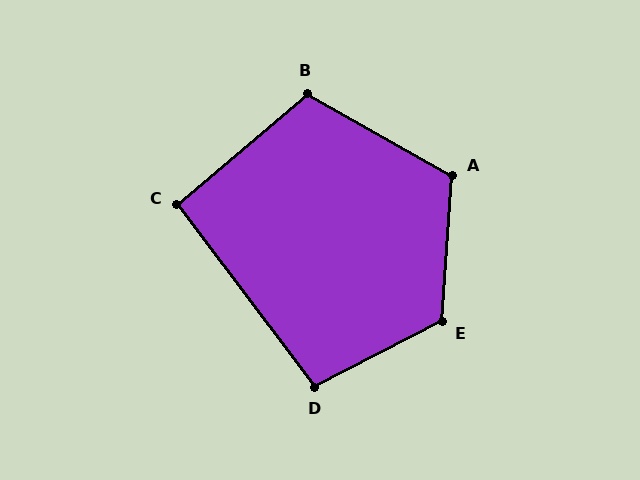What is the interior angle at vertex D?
Approximately 100 degrees (obtuse).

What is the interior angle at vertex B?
Approximately 110 degrees (obtuse).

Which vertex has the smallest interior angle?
C, at approximately 94 degrees.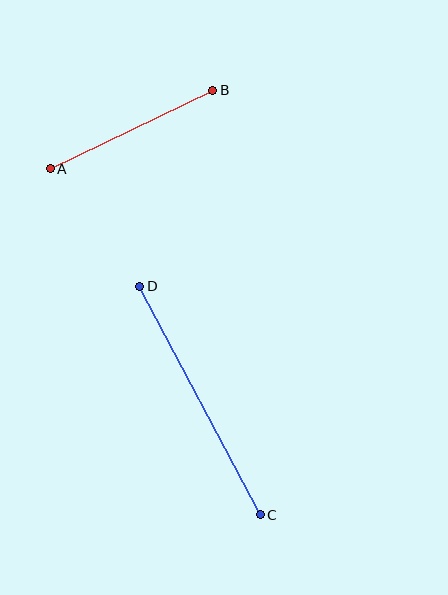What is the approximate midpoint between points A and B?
The midpoint is at approximately (131, 129) pixels.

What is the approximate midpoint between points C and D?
The midpoint is at approximately (200, 401) pixels.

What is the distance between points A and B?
The distance is approximately 180 pixels.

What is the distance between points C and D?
The distance is approximately 258 pixels.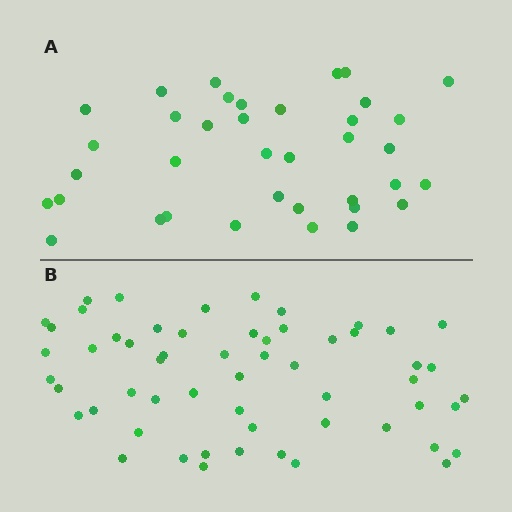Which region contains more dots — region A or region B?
Region B (the bottom region) has more dots.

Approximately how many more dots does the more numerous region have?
Region B has approximately 20 more dots than region A.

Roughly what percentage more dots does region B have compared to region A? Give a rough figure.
About 55% more.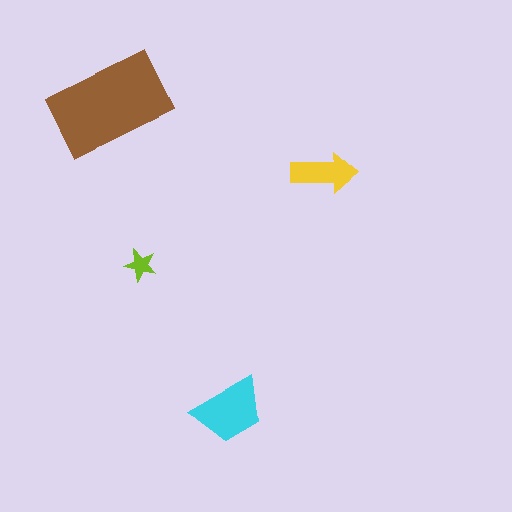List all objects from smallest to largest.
The lime star, the yellow arrow, the cyan trapezoid, the brown rectangle.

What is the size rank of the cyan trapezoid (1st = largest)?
2nd.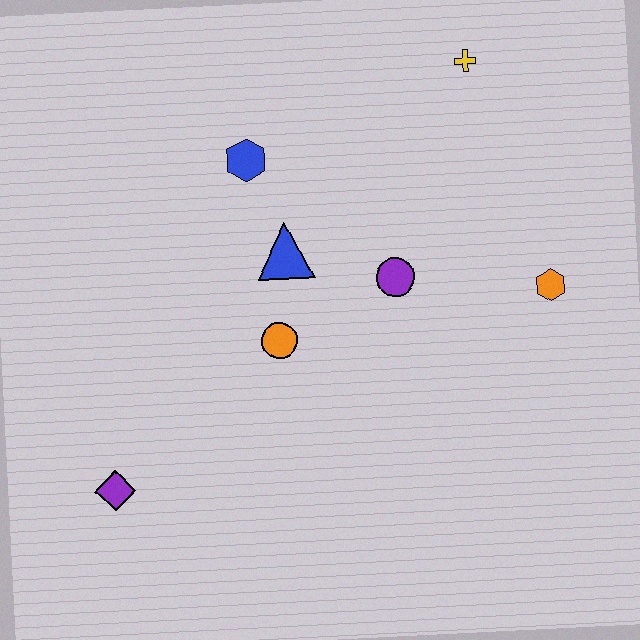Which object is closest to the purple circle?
The blue triangle is closest to the purple circle.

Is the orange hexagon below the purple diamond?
No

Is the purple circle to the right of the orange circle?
Yes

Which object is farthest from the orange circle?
The yellow cross is farthest from the orange circle.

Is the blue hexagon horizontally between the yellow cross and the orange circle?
No